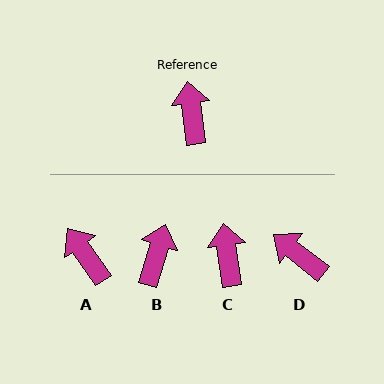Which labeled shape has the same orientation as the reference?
C.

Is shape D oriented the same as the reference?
No, it is off by about 44 degrees.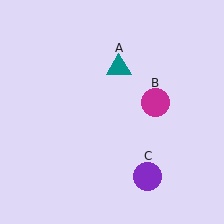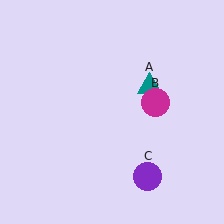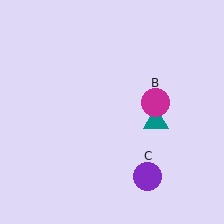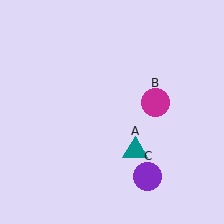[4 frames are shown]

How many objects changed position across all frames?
1 object changed position: teal triangle (object A).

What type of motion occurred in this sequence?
The teal triangle (object A) rotated clockwise around the center of the scene.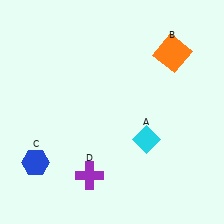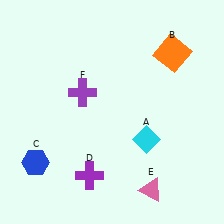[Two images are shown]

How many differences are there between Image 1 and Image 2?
There are 2 differences between the two images.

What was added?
A pink triangle (E), a purple cross (F) were added in Image 2.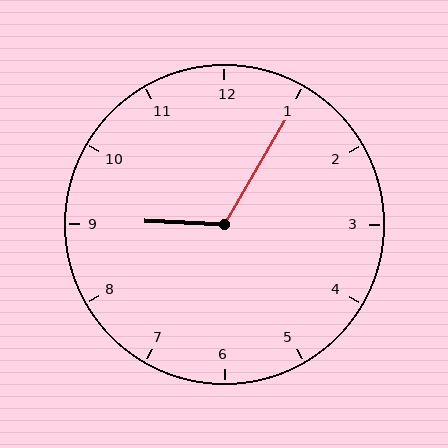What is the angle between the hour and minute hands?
Approximately 118 degrees.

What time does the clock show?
9:05.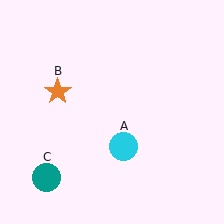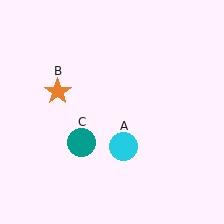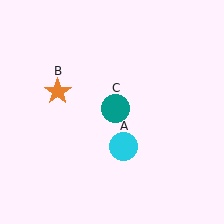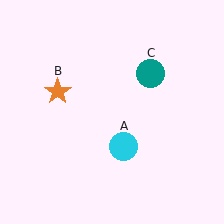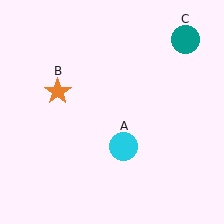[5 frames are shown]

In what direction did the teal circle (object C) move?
The teal circle (object C) moved up and to the right.